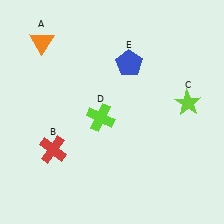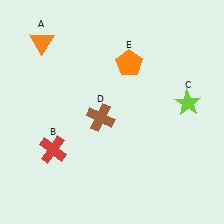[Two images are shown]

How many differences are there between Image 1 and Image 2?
There are 2 differences between the two images.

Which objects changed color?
D changed from lime to brown. E changed from blue to orange.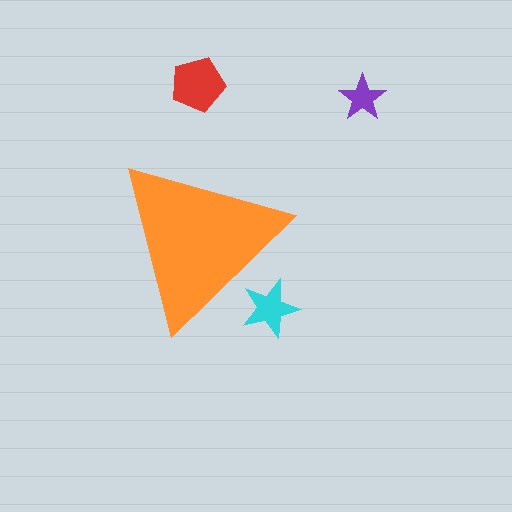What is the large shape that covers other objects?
An orange triangle.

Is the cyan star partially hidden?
Yes, the cyan star is partially hidden behind the orange triangle.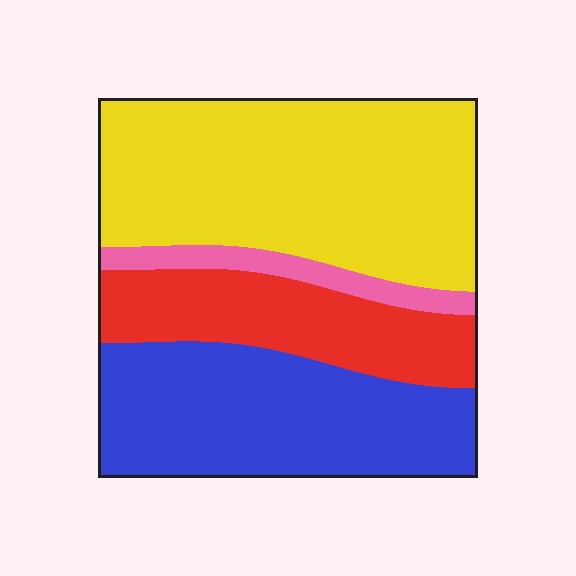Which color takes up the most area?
Yellow, at roughly 45%.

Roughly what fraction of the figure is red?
Red takes up less than a quarter of the figure.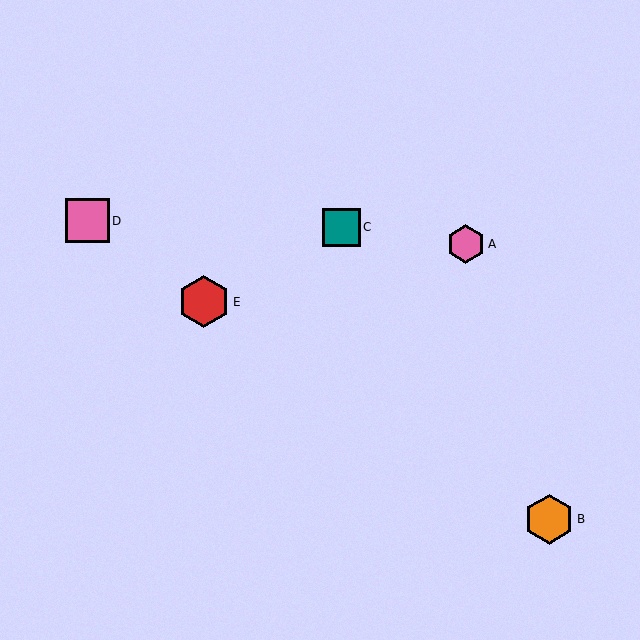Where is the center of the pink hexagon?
The center of the pink hexagon is at (466, 244).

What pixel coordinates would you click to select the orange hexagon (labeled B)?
Click at (549, 519) to select the orange hexagon B.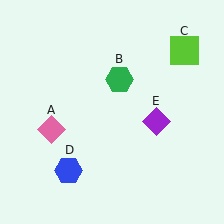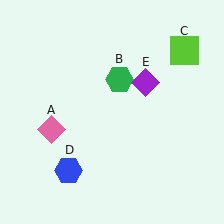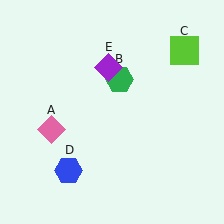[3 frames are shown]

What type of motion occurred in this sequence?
The purple diamond (object E) rotated counterclockwise around the center of the scene.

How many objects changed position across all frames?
1 object changed position: purple diamond (object E).